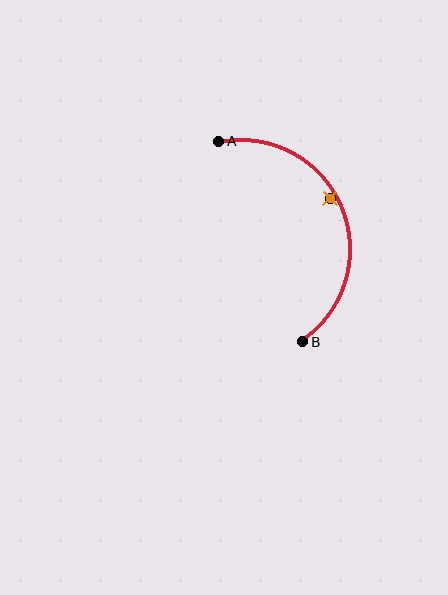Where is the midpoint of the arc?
The arc midpoint is the point on the curve farthest from the straight line joining A and B. It sits to the right of that line.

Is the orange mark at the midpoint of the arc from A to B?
No — the orange mark does not lie on the arc at all. It sits slightly inside the curve.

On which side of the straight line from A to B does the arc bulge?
The arc bulges to the right of the straight line connecting A and B.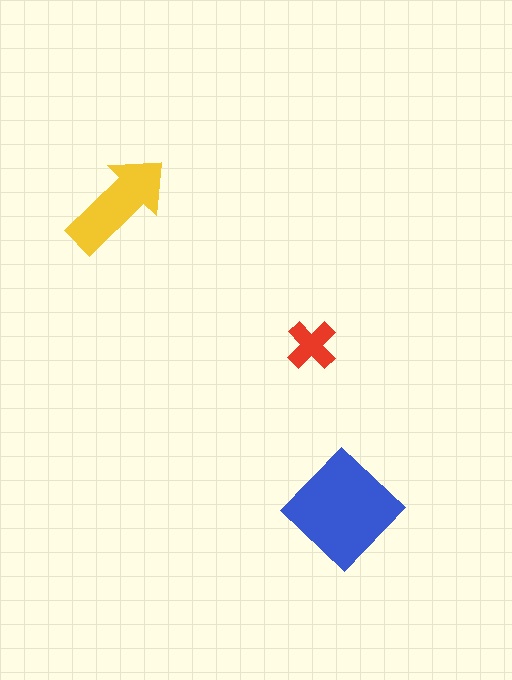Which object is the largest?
The blue diamond.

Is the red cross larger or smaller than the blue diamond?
Smaller.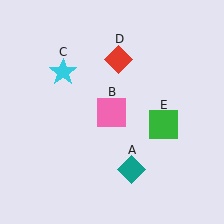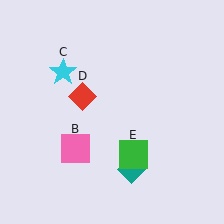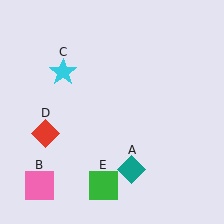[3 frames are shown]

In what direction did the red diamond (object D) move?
The red diamond (object D) moved down and to the left.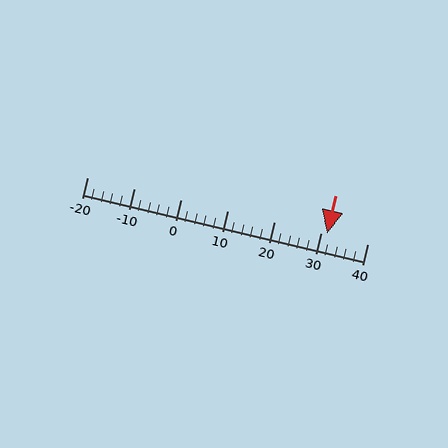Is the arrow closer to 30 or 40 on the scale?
The arrow is closer to 30.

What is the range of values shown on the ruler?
The ruler shows values from -20 to 40.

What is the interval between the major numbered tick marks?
The major tick marks are spaced 10 units apart.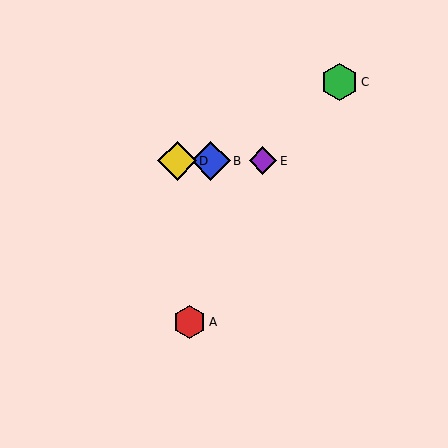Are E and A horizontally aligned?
No, E is at y≈161 and A is at y≈322.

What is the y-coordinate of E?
Object E is at y≈161.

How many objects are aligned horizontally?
3 objects (B, D, E) are aligned horizontally.